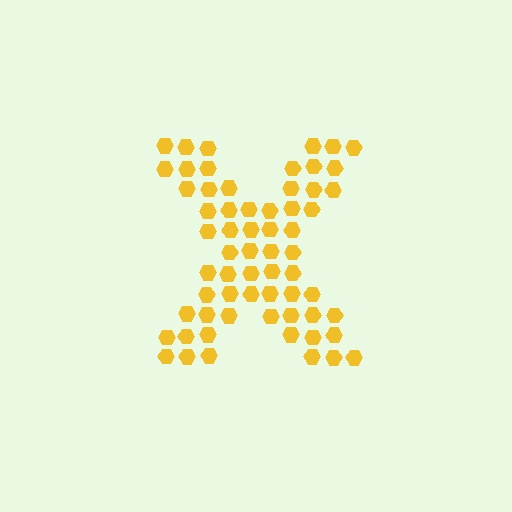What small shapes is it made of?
It is made of small hexagons.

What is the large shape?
The large shape is the letter X.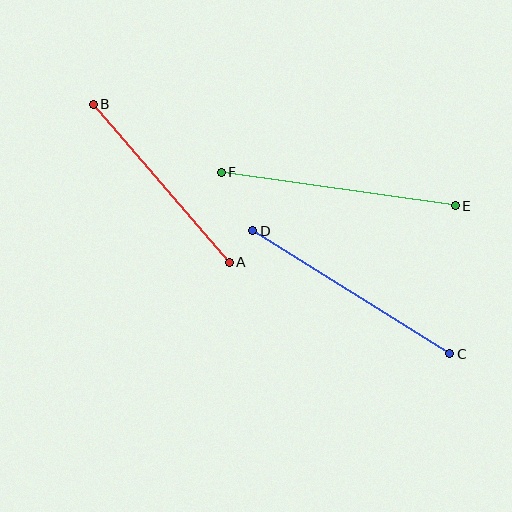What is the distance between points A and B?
The distance is approximately 208 pixels.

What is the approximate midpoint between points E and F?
The midpoint is at approximately (338, 189) pixels.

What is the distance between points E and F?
The distance is approximately 236 pixels.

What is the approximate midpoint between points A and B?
The midpoint is at approximately (161, 183) pixels.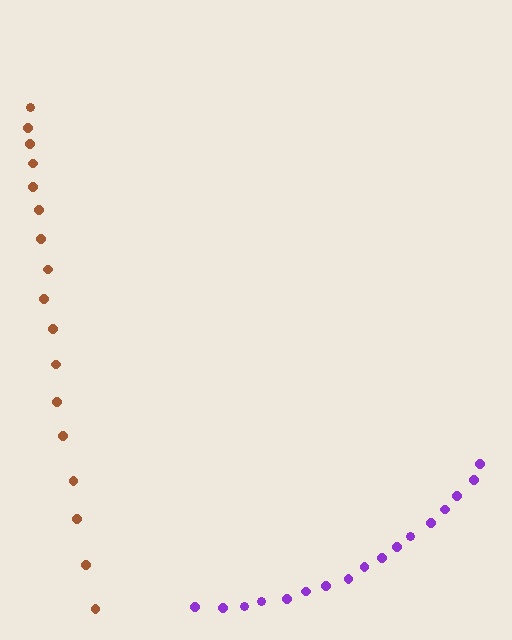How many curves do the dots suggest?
There are 2 distinct paths.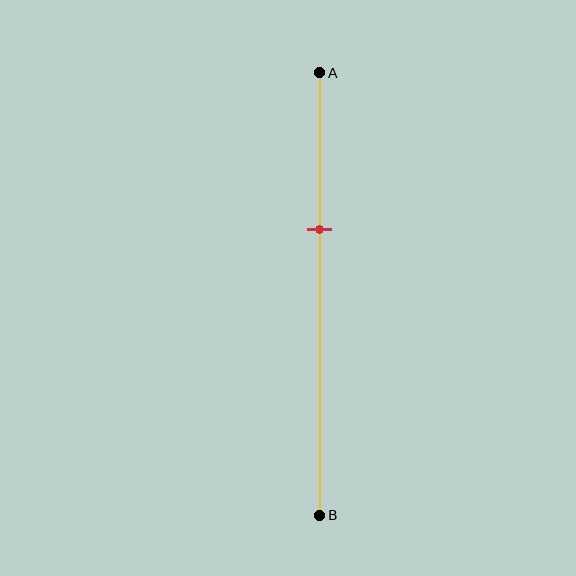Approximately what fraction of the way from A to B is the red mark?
The red mark is approximately 35% of the way from A to B.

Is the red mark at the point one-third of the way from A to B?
Yes, the mark is approximately at the one-third point.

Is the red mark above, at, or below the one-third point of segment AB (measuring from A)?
The red mark is approximately at the one-third point of segment AB.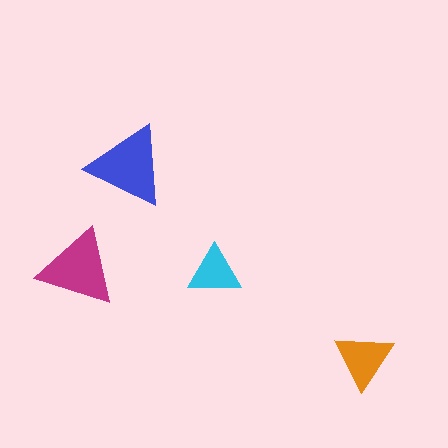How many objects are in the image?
There are 4 objects in the image.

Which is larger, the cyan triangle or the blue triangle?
The blue one.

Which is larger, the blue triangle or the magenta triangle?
The blue one.